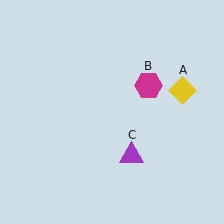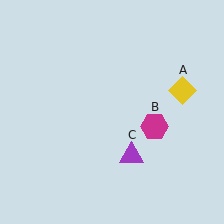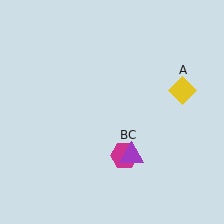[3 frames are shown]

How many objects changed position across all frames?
1 object changed position: magenta hexagon (object B).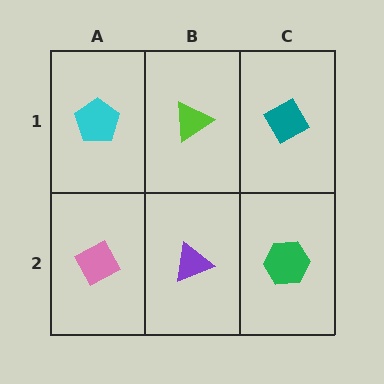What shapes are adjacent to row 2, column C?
A teal diamond (row 1, column C), a purple triangle (row 2, column B).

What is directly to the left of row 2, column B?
A pink diamond.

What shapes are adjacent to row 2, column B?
A lime triangle (row 1, column B), a pink diamond (row 2, column A), a green hexagon (row 2, column C).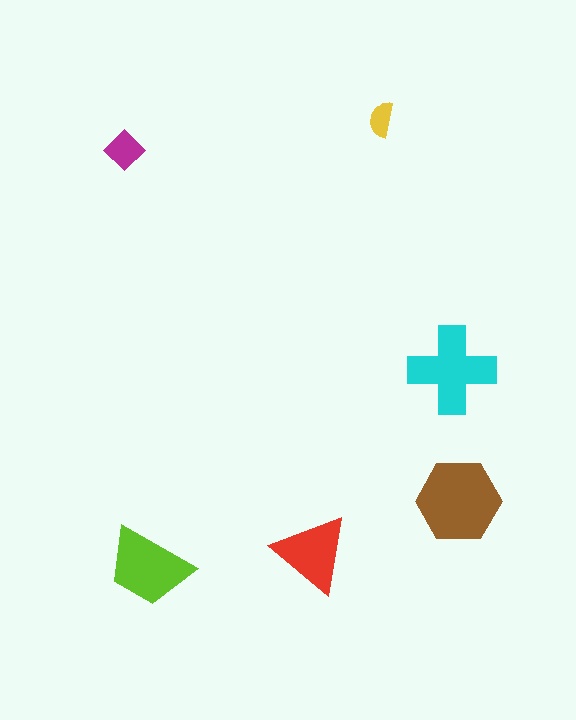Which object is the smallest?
The yellow semicircle.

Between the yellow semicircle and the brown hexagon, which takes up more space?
The brown hexagon.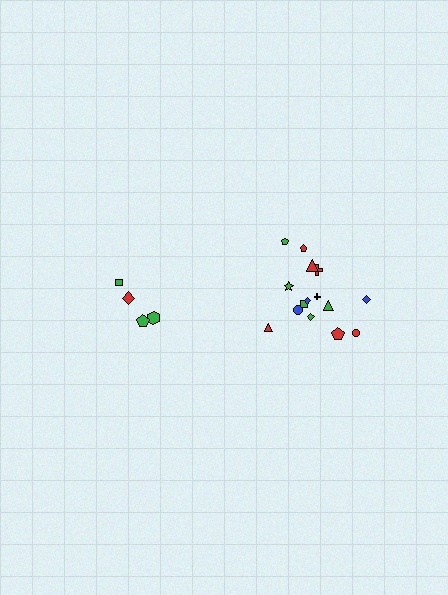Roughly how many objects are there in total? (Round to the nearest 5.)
Roughly 20 objects in total.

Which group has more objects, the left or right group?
The right group.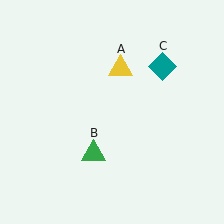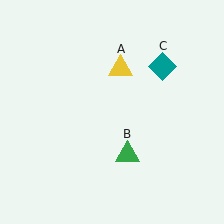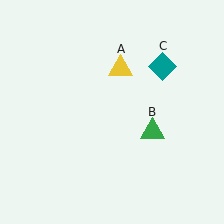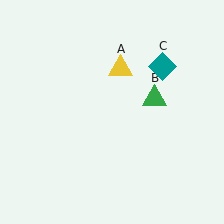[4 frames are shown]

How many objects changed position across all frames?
1 object changed position: green triangle (object B).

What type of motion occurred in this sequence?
The green triangle (object B) rotated counterclockwise around the center of the scene.